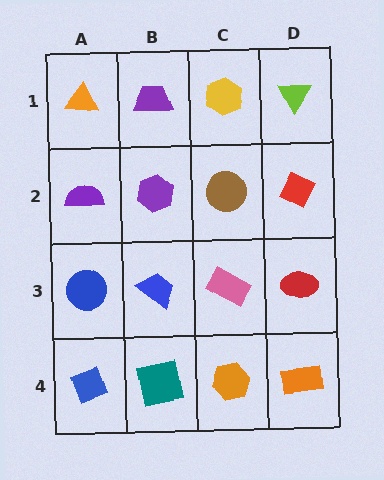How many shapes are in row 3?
4 shapes.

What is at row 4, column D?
An orange rectangle.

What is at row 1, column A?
An orange triangle.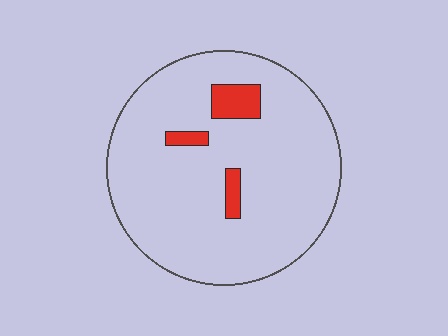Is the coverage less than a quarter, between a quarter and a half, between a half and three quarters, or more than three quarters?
Less than a quarter.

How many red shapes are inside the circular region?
3.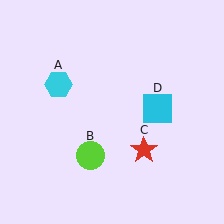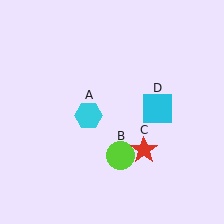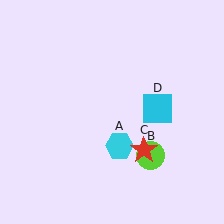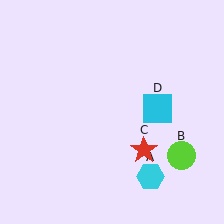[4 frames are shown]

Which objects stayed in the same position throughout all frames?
Red star (object C) and cyan square (object D) remained stationary.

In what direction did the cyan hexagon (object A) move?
The cyan hexagon (object A) moved down and to the right.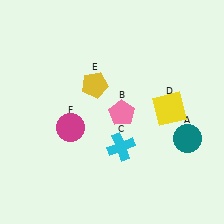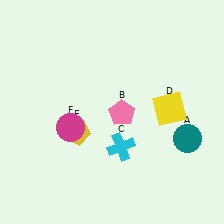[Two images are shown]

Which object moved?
The yellow pentagon (E) moved down.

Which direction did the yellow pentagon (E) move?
The yellow pentagon (E) moved down.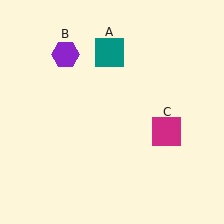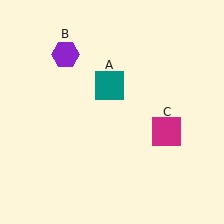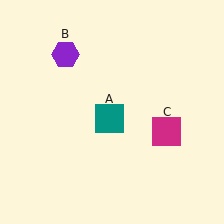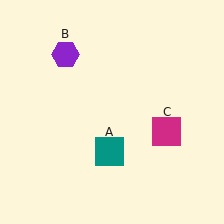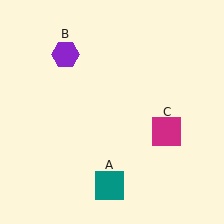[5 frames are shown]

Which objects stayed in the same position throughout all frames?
Purple hexagon (object B) and magenta square (object C) remained stationary.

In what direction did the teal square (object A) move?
The teal square (object A) moved down.